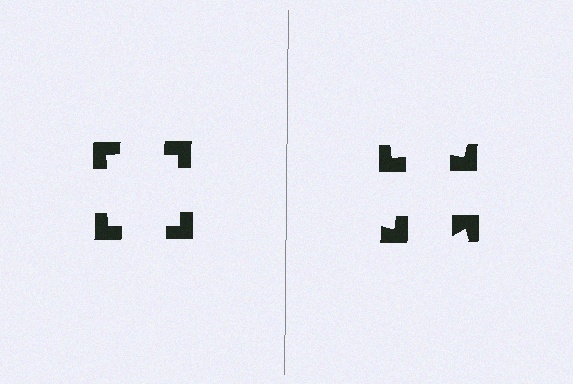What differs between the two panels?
The notched squares are positioned identically on both sides; only the wedge orientations differ. On the left they align to a square; on the right they are misaligned.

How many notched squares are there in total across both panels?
8 — 4 on each side.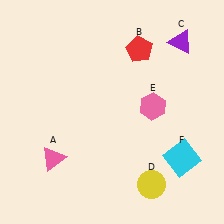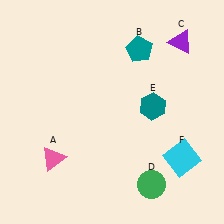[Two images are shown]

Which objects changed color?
B changed from red to teal. D changed from yellow to green. E changed from pink to teal.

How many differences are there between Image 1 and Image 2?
There are 3 differences between the two images.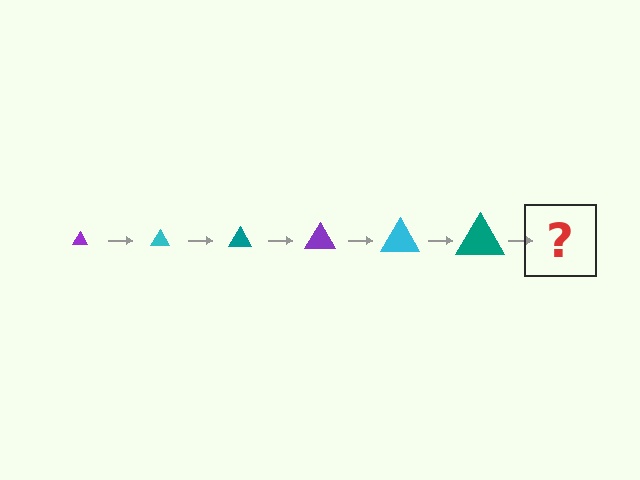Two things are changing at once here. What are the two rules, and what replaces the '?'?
The two rules are that the triangle grows larger each step and the color cycles through purple, cyan, and teal. The '?' should be a purple triangle, larger than the previous one.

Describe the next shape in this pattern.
It should be a purple triangle, larger than the previous one.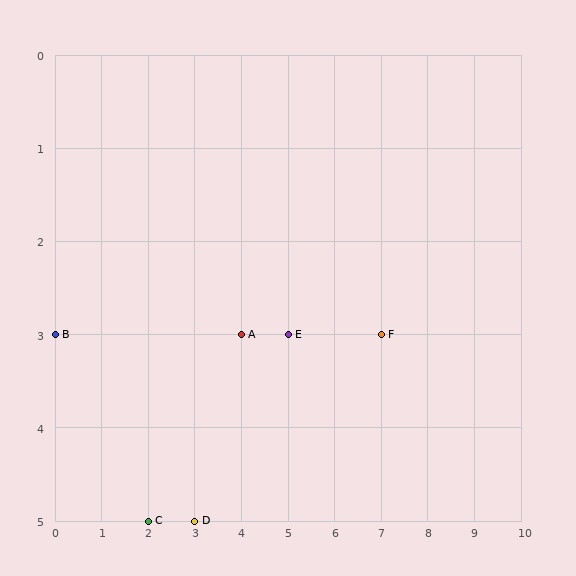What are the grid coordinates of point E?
Point E is at grid coordinates (5, 3).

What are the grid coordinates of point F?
Point F is at grid coordinates (7, 3).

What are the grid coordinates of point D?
Point D is at grid coordinates (3, 5).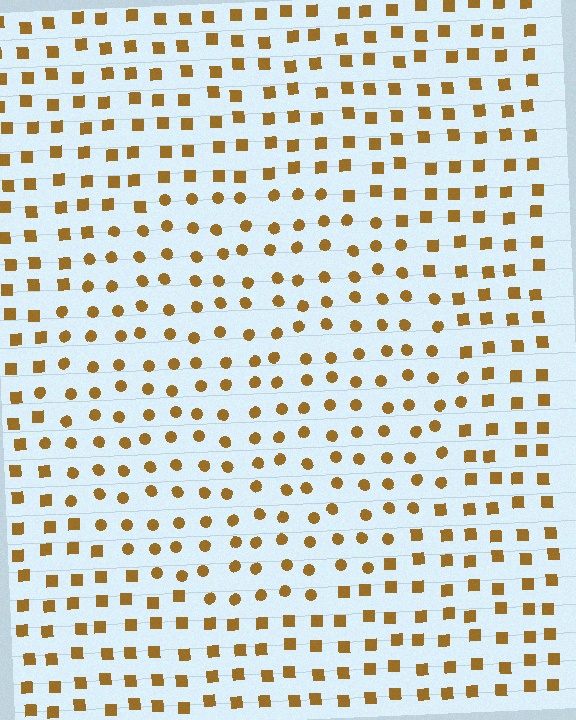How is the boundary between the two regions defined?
The boundary is defined by a change in element shape: circles inside vs. squares outside. All elements share the same color and spacing.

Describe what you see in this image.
The image is filled with small brown elements arranged in a uniform grid. A circle-shaped region contains circles, while the surrounding area contains squares. The boundary is defined purely by the change in element shape.